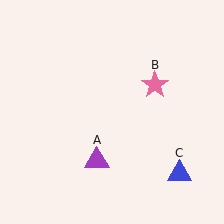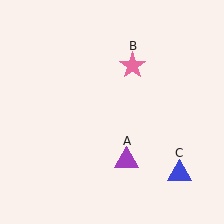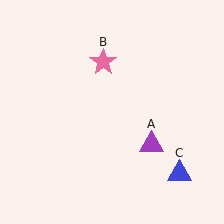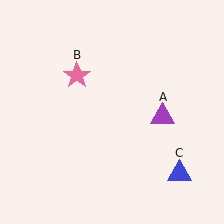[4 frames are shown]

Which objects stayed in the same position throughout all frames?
Blue triangle (object C) remained stationary.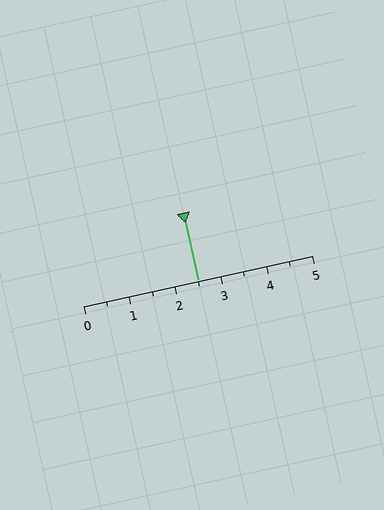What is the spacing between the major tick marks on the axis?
The major ticks are spaced 1 apart.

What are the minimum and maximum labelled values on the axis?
The axis runs from 0 to 5.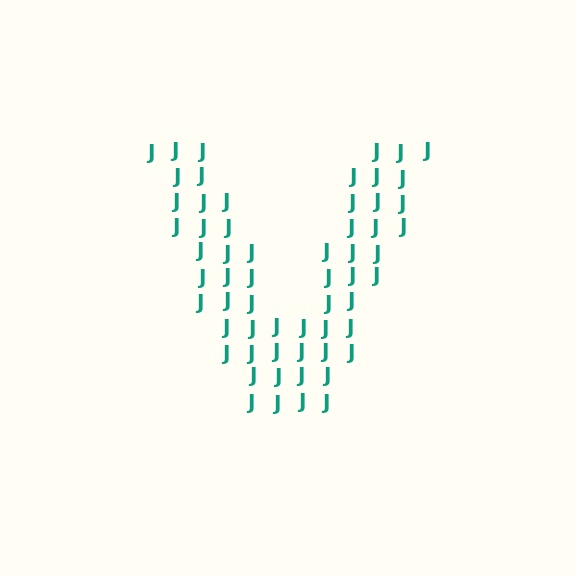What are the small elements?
The small elements are letter J's.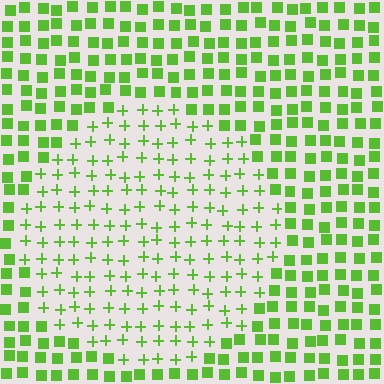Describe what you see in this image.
The image is filled with small lime elements arranged in a uniform grid. A circle-shaped region contains plus signs, while the surrounding area contains squares. The boundary is defined purely by the change in element shape.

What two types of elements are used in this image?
The image uses plus signs inside the circle region and squares outside it.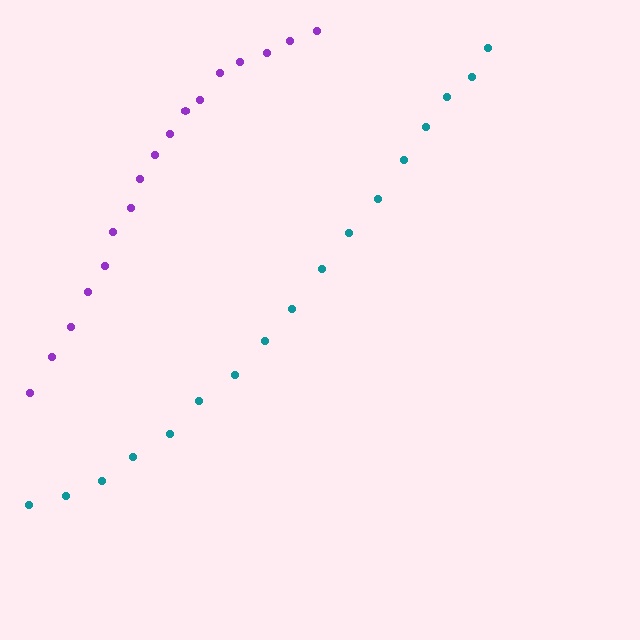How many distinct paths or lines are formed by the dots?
There are 2 distinct paths.